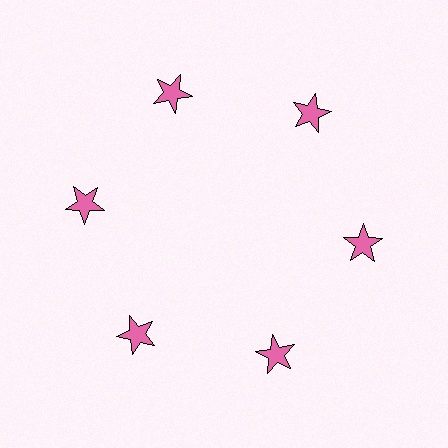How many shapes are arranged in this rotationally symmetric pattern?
There are 6 shapes, arranged in 6 groups of 1.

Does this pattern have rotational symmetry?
Yes, this pattern has 6-fold rotational symmetry. It looks the same after rotating 60 degrees around the center.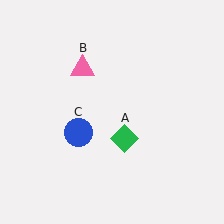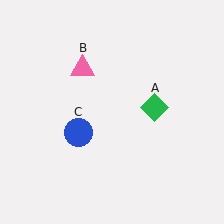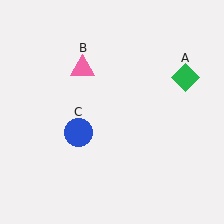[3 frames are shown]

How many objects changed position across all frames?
1 object changed position: green diamond (object A).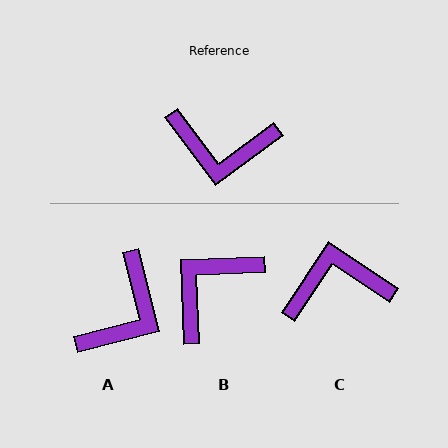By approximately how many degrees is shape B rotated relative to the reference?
Approximately 124 degrees clockwise.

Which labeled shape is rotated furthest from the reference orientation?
C, about 160 degrees away.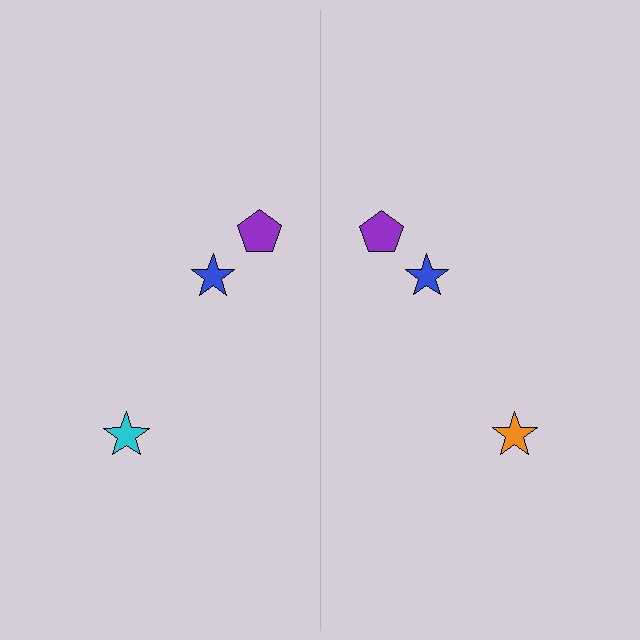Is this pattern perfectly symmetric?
No, the pattern is not perfectly symmetric. The orange star on the right side breaks the symmetry — its mirror counterpart is cyan.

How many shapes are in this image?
There are 6 shapes in this image.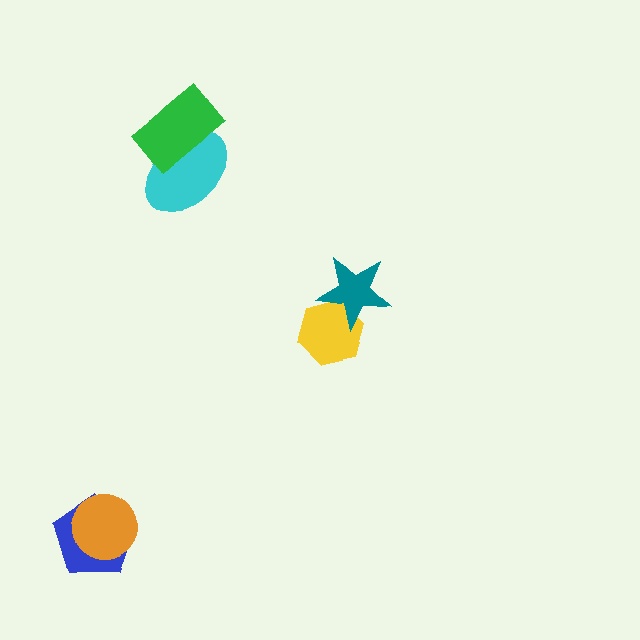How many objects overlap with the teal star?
1 object overlaps with the teal star.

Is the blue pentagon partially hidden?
Yes, it is partially covered by another shape.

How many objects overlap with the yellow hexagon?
1 object overlaps with the yellow hexagon.